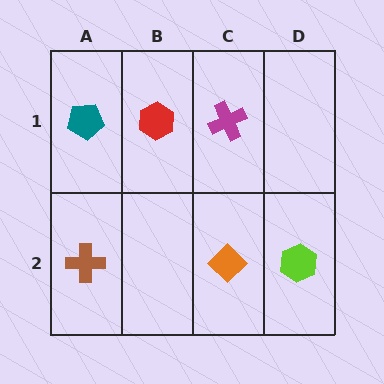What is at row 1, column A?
A teal pentagon.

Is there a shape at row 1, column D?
No, that cell is empty.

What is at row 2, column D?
A lime hexagon.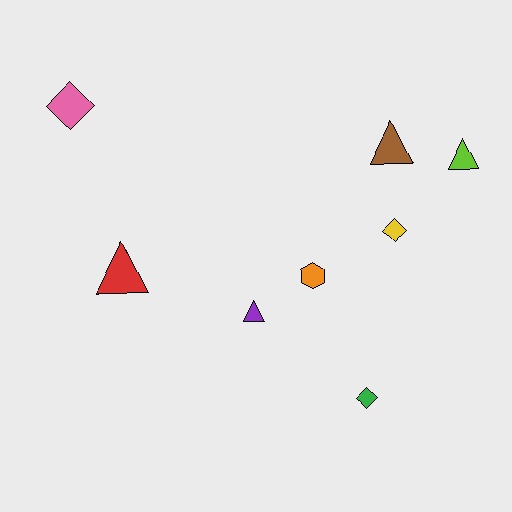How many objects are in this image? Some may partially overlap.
There are 8 objects.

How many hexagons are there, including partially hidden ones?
There is 1 hexagon.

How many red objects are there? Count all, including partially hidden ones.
There is 1 red object.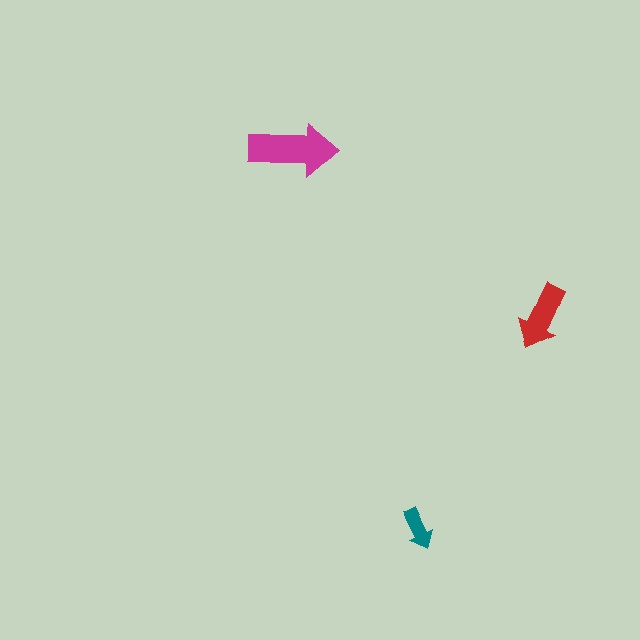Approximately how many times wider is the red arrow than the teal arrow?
About 1.5 times wider.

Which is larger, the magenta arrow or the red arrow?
The magenta one.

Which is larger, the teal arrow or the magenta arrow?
The magenta one.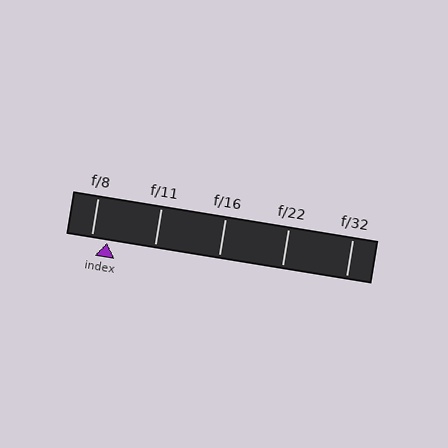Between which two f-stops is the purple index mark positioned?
The index mark is between f/8 and f/11.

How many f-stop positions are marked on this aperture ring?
There are 5 f-stop positions marked.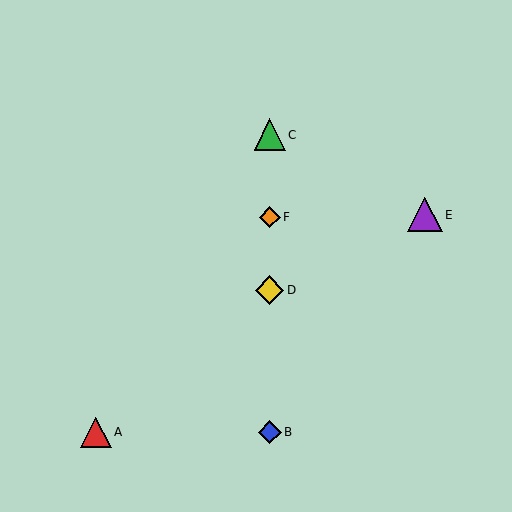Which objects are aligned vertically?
Objects B, C, D, F are aligned vertically.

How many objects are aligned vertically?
4 objects (B, C, D, F) are aligned vertically.